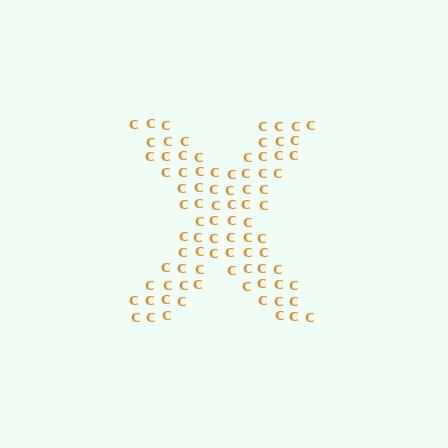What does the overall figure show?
The overall figure shows the letter X.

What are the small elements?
The small elements are letter C's.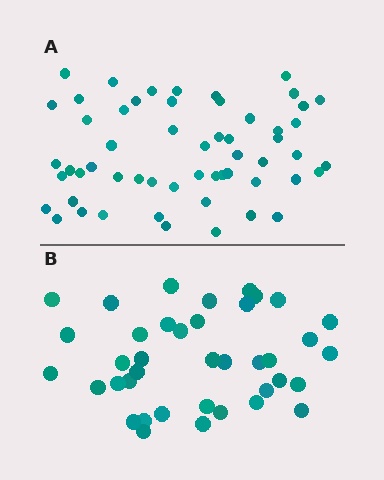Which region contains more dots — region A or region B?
Region A (the top region) has more dots.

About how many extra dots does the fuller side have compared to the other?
Region A has approximately 15 more dots than region B.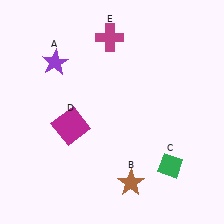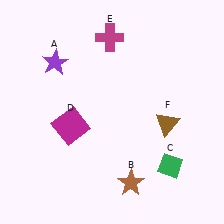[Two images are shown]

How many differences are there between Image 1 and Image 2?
There is 1 difference between the two images.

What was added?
A brown triangle (F) was added in Image 2.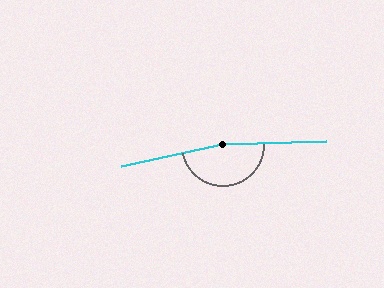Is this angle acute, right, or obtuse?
It is obtuse.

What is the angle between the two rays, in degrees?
Approximately 170 degrees.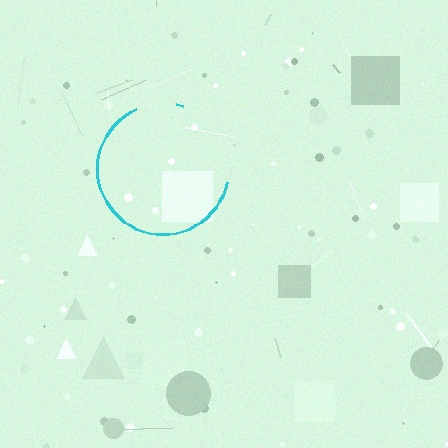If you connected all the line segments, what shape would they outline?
They would outline a circle.